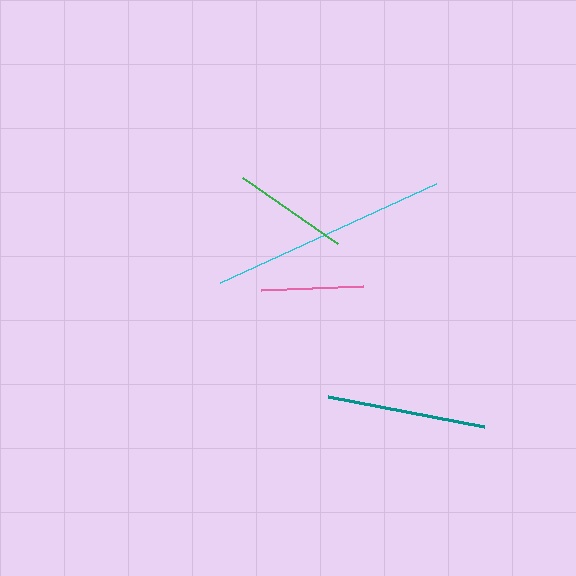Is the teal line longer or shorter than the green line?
The teal line is longer than the green line.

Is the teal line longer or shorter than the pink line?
The teal line is longer than the pink line.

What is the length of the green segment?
The green segment is approximately 115 pixels long.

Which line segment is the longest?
The cyan line is the longest at approximately 238 pixels.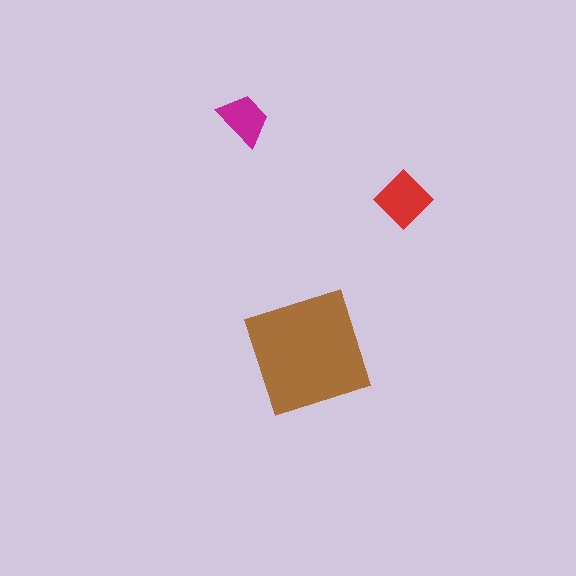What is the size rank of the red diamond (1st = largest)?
2nd.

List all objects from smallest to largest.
The magenta trapezoid, the red diamond, the brown square.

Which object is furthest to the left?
The magenta trapezoid is leftmost.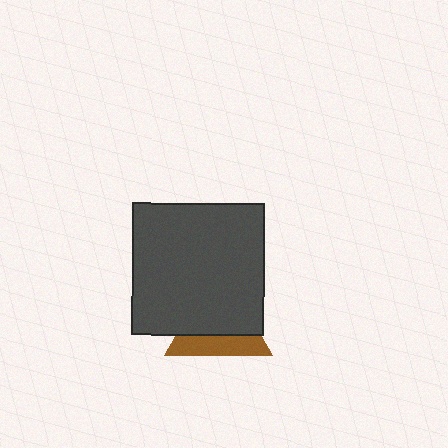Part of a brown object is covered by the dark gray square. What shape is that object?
It is a triangle.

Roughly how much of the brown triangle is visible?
A small part of it is visible (roughly 38%).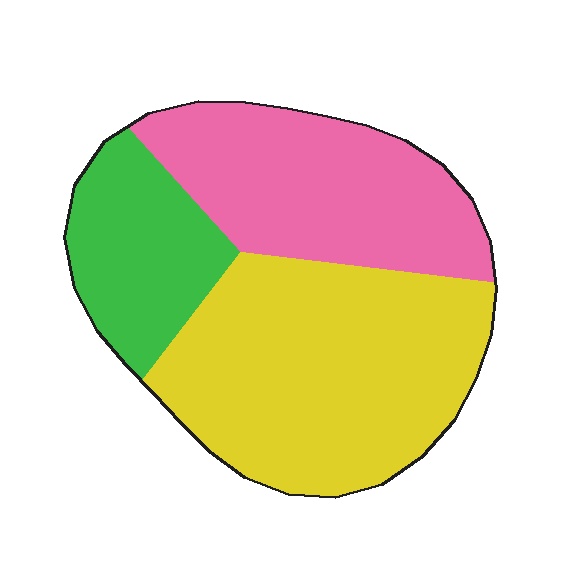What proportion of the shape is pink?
Pink takes up between a sixth and a third of the shape.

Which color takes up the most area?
Yellow, at roughly 50%.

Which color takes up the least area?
Green, at roughly 20%.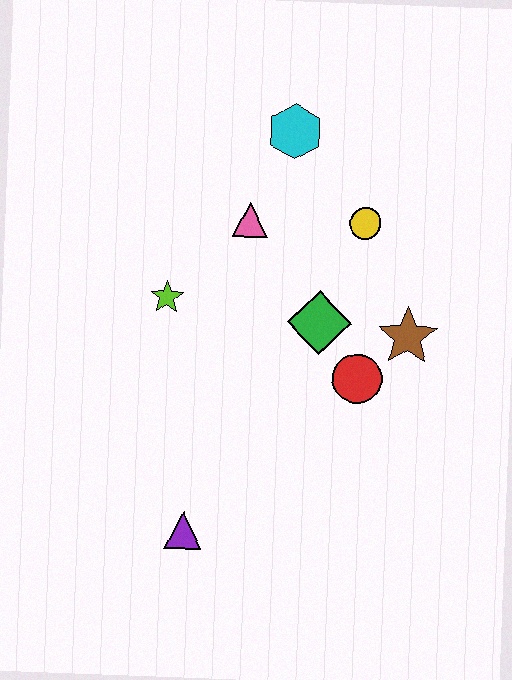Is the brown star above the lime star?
No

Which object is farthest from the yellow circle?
The purple triangle is farthest from the yellow circle.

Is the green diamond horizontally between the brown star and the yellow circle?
No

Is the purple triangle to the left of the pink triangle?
Yes